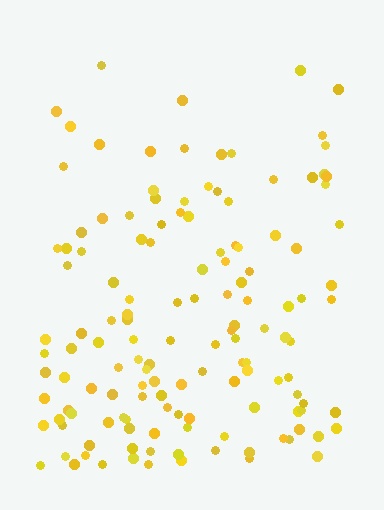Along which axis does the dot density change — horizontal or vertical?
Vertical.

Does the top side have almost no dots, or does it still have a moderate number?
Still a moderate number, just noticeably fewer than the bottom.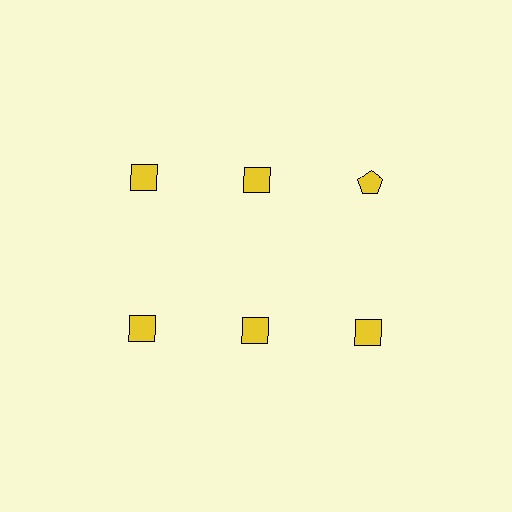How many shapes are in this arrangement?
There are 6 shapes arranged in a grid pattern.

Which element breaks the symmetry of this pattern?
The yellow pentagon in the top row, center column breaks the symmetry. All other shapes are yellow squares.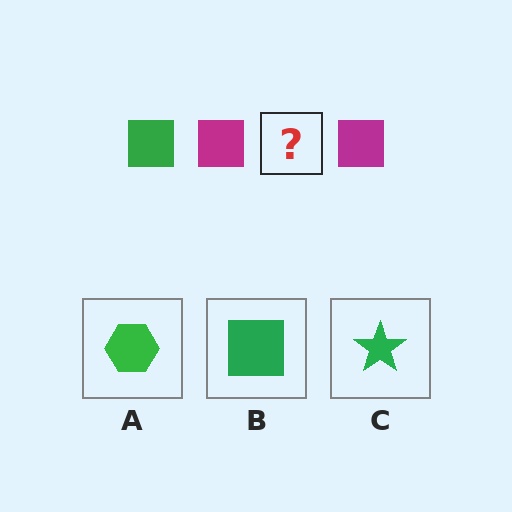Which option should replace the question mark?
Option B.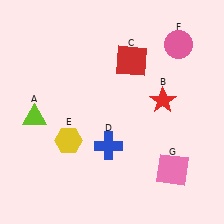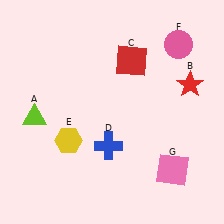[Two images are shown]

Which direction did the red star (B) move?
The red star (B) moved right.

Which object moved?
The red star (B) moved right.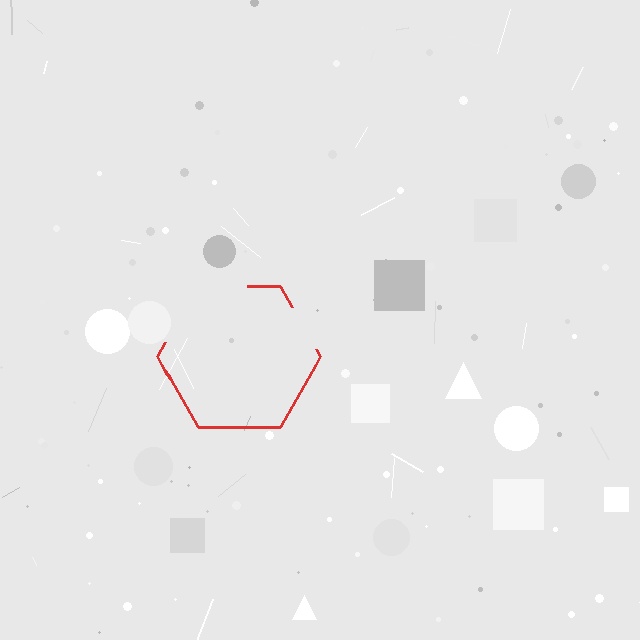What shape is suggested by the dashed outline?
The dashed outline suggests a hexagon.